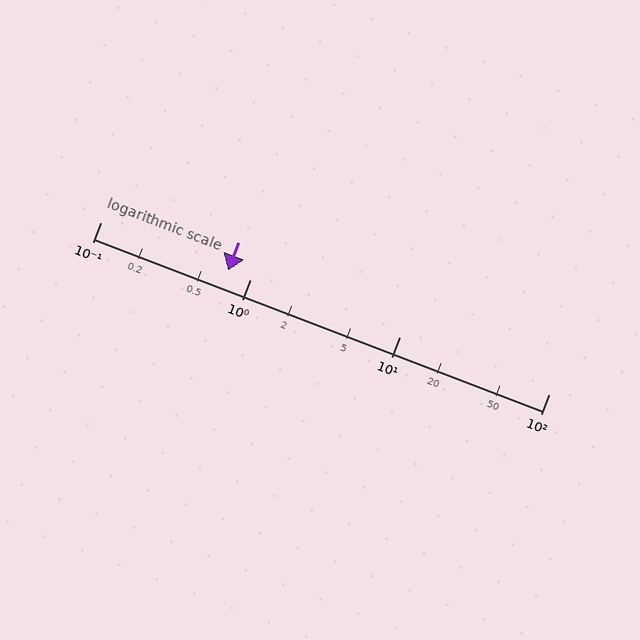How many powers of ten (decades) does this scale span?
The scale spans 3 decades, from 0.1 to 100.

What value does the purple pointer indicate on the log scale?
The pointer indicates approximately 0.71.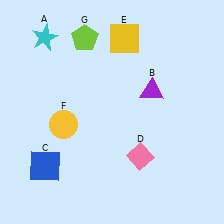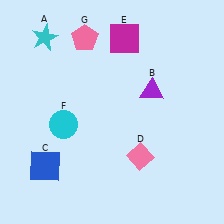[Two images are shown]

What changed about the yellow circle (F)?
In Image 1, F is yellow. In Image 2, it changed to cyan.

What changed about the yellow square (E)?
In Image 1, E is yellow. In Image 2, it changed to magenta.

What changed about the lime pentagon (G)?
In Image 1, G is lime. In Image 2, it changed to pink.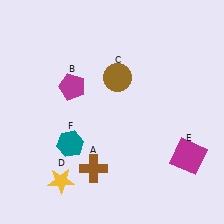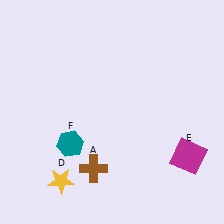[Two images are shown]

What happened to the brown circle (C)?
The brown circle (C) was removed in Image 2. It was in the top-right area of Image 1.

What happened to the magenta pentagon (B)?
The magenta pentagon (B) was removed in Image 2. It was in the top-left area of Image 1.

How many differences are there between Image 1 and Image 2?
There are 2 differences between the two images.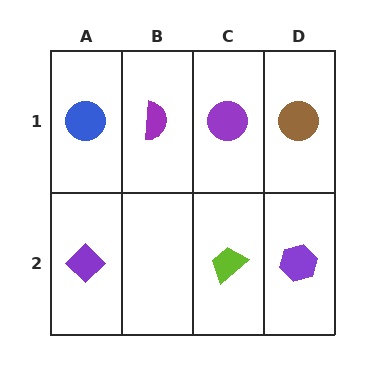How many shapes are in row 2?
3 shapes.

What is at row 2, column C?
A lime trapezoid.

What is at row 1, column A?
A blue circle.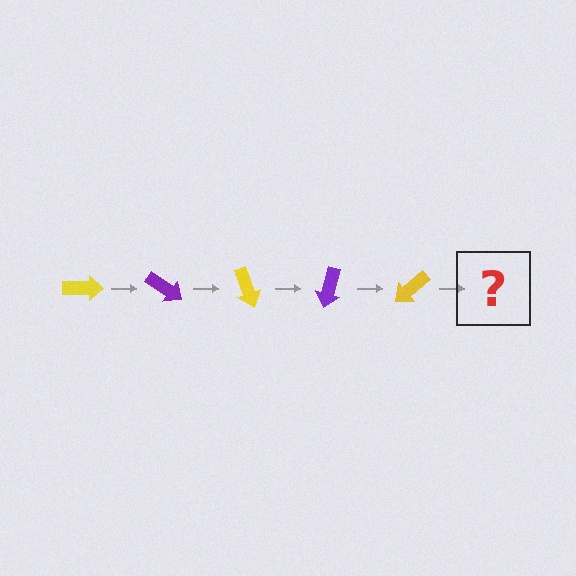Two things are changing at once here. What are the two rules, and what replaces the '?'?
The two rules are that it rotates 35 degrees each step and the color cycles through yellow and purple. The '?' should be a purple arrow, rotated 175 degrees from the start.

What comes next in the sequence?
The next element should be a purple arrow, rotated 175 degrees from the start.